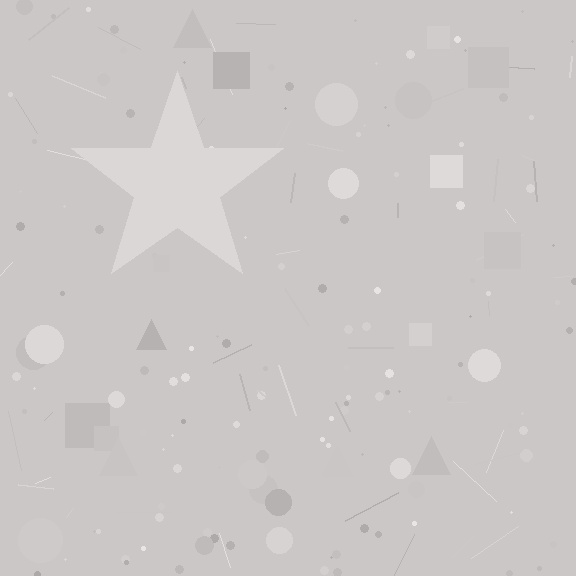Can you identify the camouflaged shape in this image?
The camouflaged shape is a star.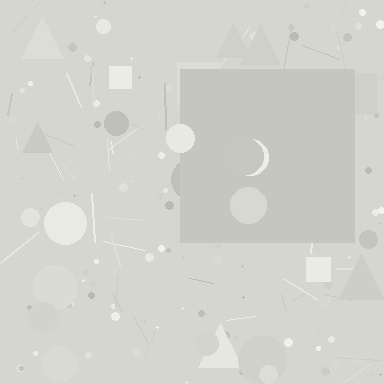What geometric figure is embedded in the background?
A square is embedded in the background.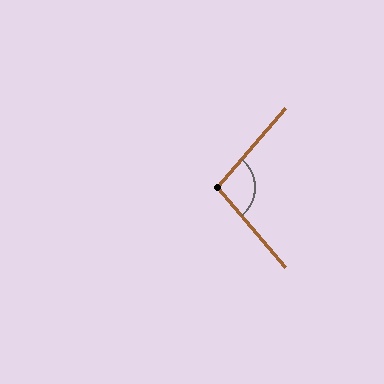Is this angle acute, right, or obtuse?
It is obtuse.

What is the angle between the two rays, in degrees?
Approximately 99 degrees.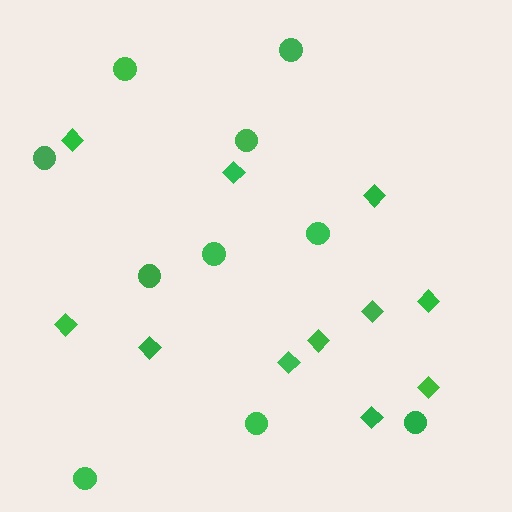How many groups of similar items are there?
There are 2 groups: one group of diamonds (11) and one group of circles (10).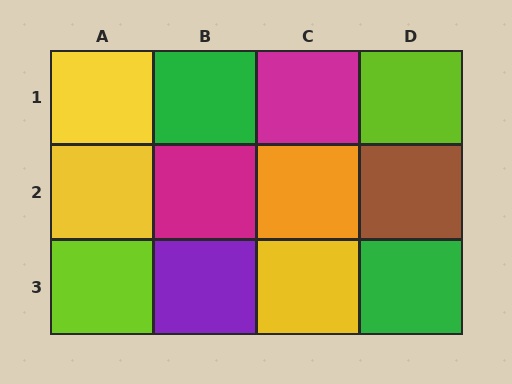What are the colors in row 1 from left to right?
Yellow, green, magenta, lime.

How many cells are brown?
1 cell is brown.